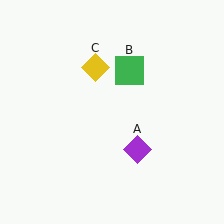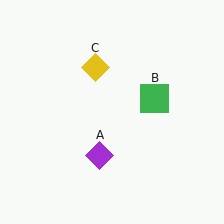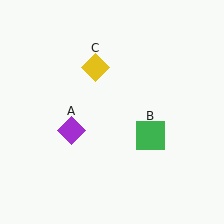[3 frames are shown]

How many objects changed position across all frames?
2 objects changed position: purple diamond (object A), green square (object B).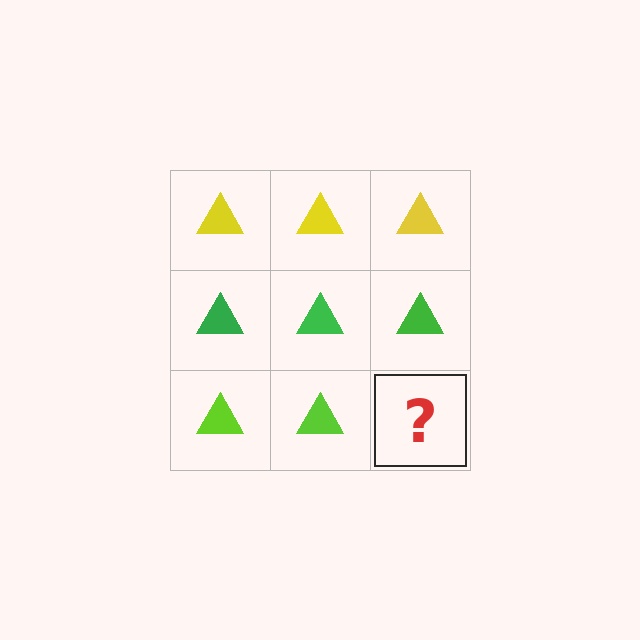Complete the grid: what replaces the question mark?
The question mark should be replaced with a lime triangle.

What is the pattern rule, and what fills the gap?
The rule is that each row has a consistent color. The gap should be filled with a lime triangle.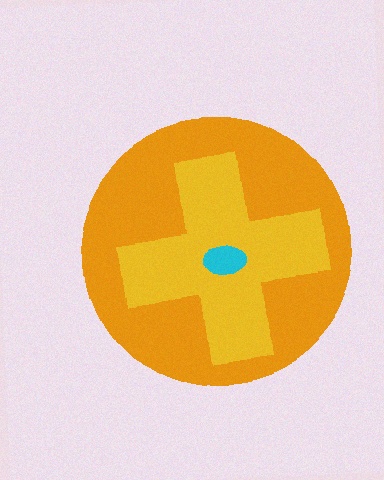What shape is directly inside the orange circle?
The yellow cross.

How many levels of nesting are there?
3.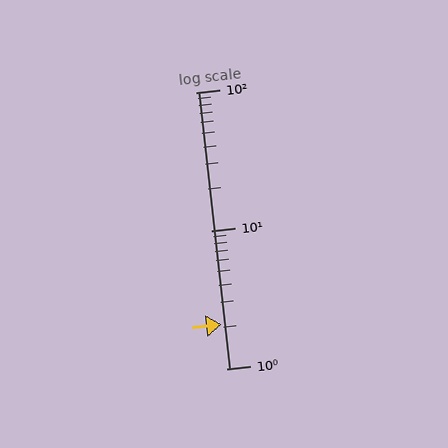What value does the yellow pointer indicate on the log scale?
The pointer indicates approximately 2.1.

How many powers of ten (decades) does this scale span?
The scale spans 2 decades, from 1 to 100.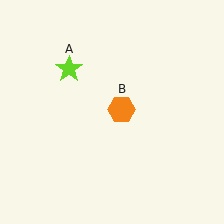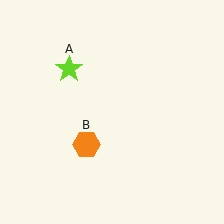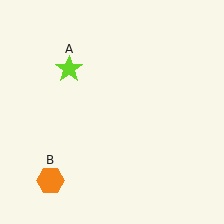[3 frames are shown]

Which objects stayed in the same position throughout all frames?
Lime star (object A) remained stationary.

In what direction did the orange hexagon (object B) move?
The orange hexagon (object B) moved down and to the left.